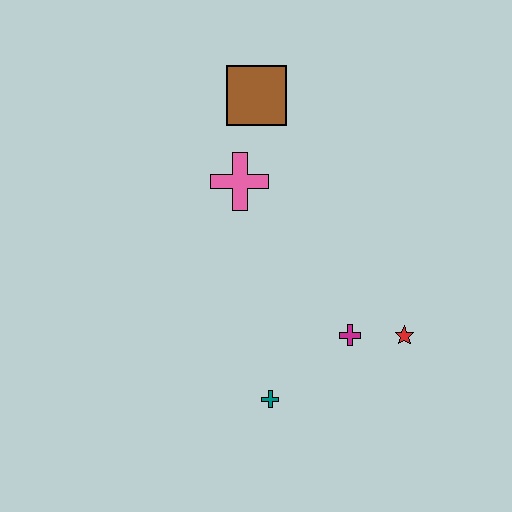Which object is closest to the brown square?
The pink cross is closest to the brown square.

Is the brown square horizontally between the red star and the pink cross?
Yes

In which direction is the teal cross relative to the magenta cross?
The teal cross is to the left of the magenta cross.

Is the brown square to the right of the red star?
No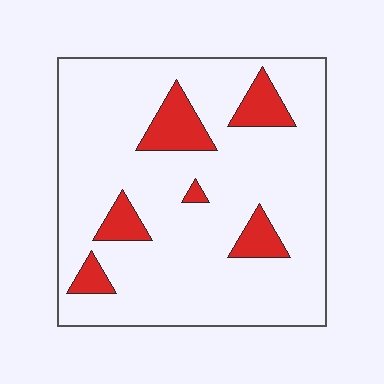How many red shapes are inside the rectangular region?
6.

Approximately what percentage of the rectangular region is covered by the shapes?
Approximately 15%.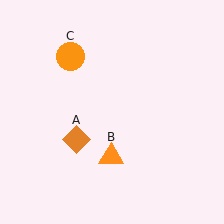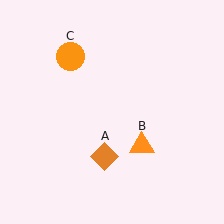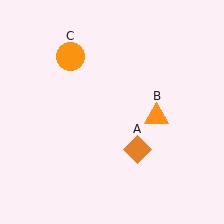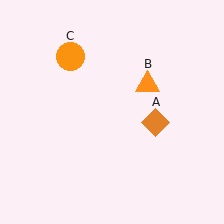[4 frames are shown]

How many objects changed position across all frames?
2 objects changed position: orange diamond (object A), orange triangle (object B).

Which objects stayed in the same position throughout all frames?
Orange circle (object C) remained stationary.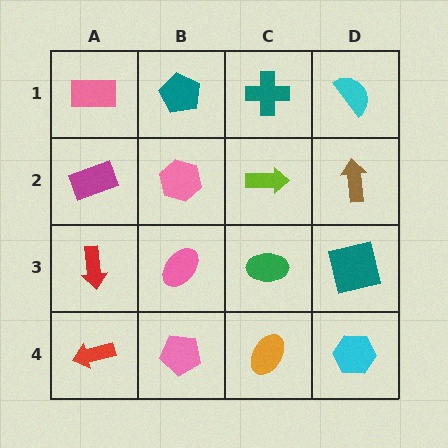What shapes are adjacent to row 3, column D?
A brown arrow (row 2, column D), a cyan hexagon (row 4, column D), a green ellipse (row 3, column C).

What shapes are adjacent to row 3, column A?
A magenta rectangle (row 2, column A), a red arrow (row 4, column A), a pink ellipse (row 3, column B).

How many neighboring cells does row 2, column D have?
3.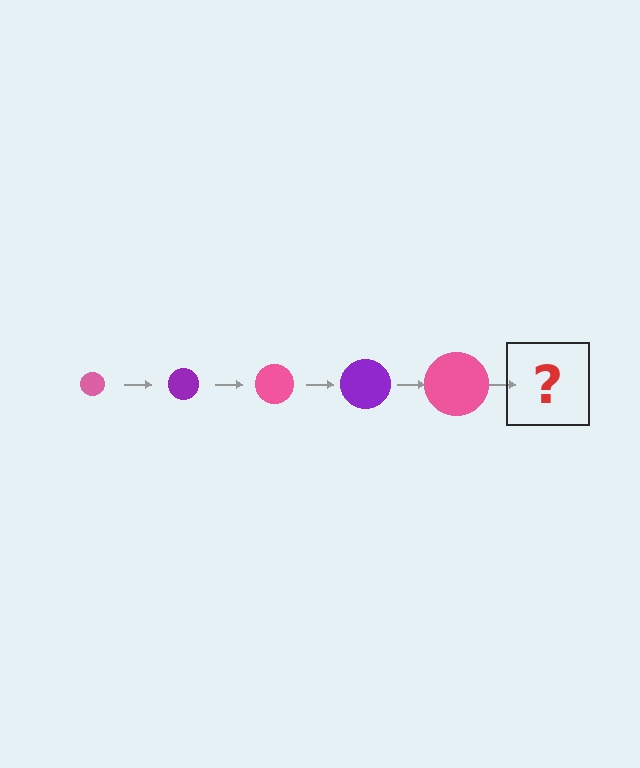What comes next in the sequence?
The next element should be a purple circle, larger than the previous one.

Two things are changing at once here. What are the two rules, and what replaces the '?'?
The two rules are that the circle grows larger each step and the color cycles through pink and purple. The '?' should be a purple circle, larger than the previous one.